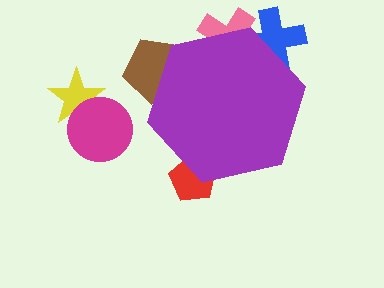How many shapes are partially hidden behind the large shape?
4 shapes are partially hidden.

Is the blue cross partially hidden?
Yes, the blue cross is partially hidden behind the purple hexagon.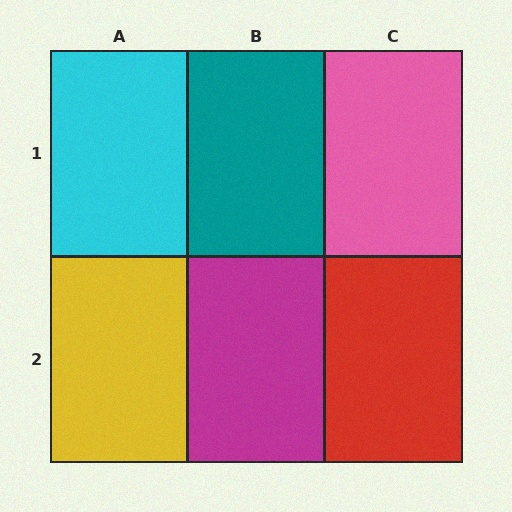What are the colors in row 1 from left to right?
Cyan, teal, pink.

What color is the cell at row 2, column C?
Red.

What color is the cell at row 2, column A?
Yellow.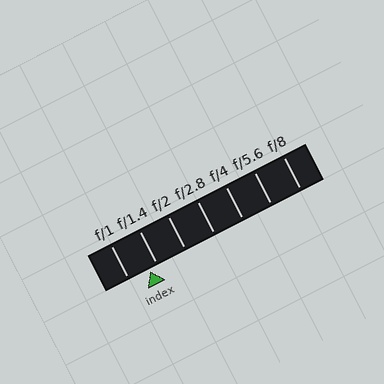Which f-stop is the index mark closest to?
The index mark is closest to f/1.4.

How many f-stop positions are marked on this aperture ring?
There are 7 f-stop positions marked.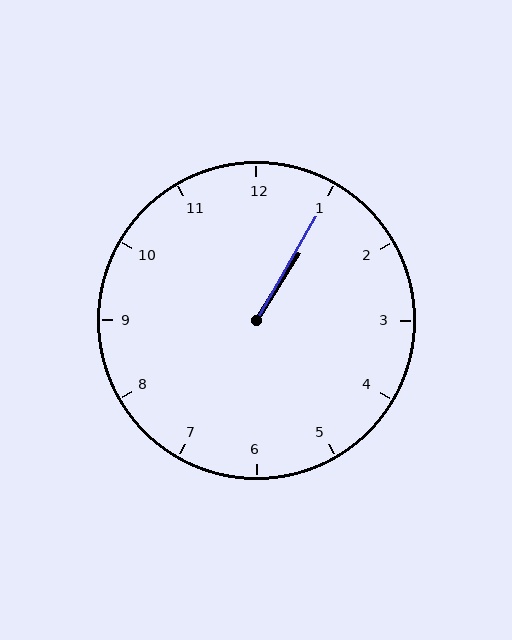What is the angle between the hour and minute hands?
Approximately 2 degrees.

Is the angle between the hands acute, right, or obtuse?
It is acute.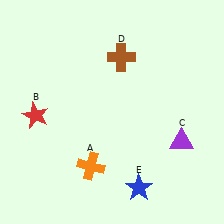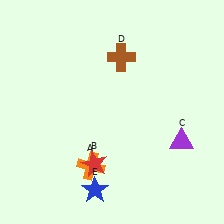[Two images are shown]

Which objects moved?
The objects that moved are: the red star (B), the blue star (E).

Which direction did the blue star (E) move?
The blue star (E) moved left.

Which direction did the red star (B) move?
The red star (B) moved right.